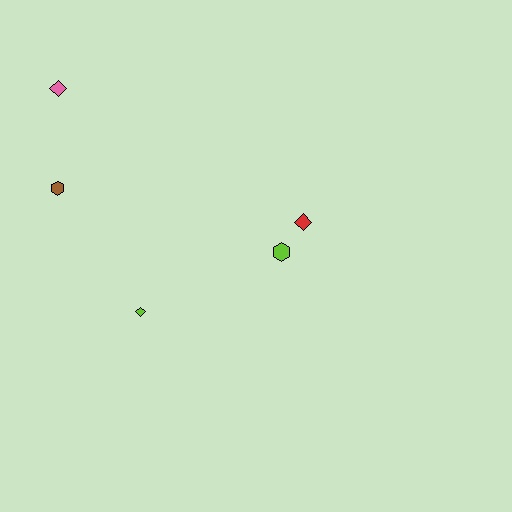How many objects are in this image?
There are 5 objects.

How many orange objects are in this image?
There are no orange objects.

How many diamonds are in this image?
There are 3 diamonds.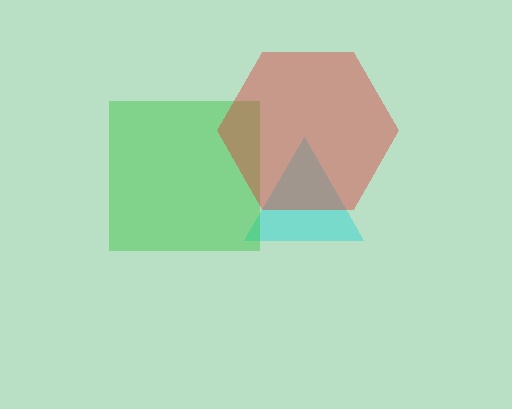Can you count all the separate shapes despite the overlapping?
Yes, there are 3 separate shapes.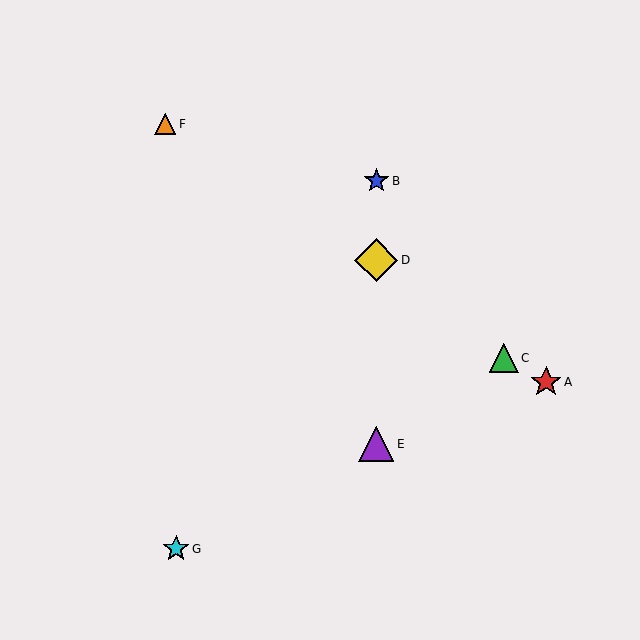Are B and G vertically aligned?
No, B is at x≈376 and G is at x≈176.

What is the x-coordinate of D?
Object D is at x≈376.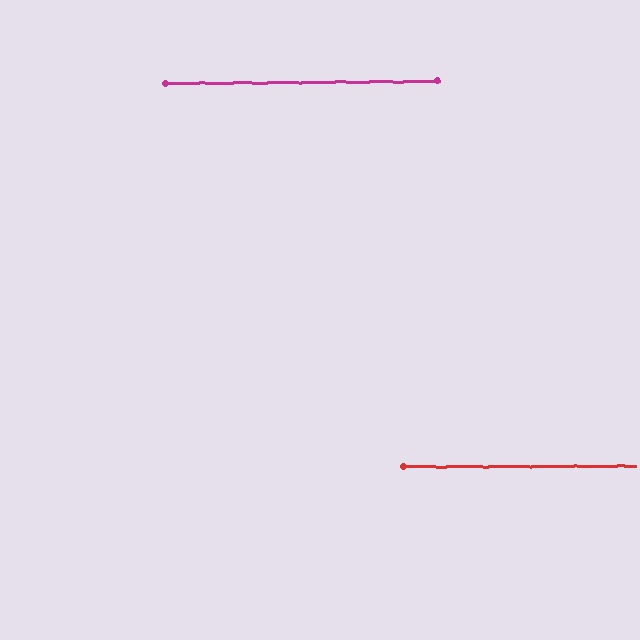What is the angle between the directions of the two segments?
Approximately 0 degrees.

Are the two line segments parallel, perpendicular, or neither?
Parallel — their directions differ by only 0.3°.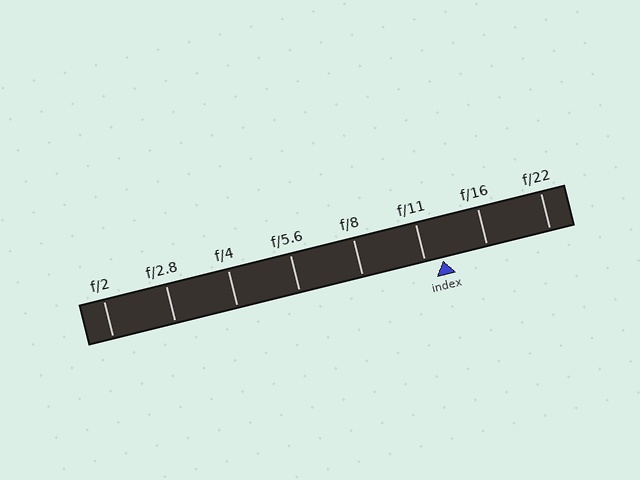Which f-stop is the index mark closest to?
The index mark is closest to f/11.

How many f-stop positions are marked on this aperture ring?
There are 8 f-stop positions marked.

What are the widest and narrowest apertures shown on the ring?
The widest aperture shown is f/2 and the narrowest is f/22.